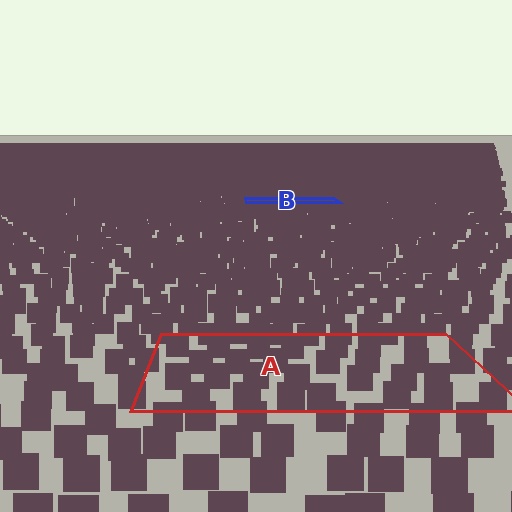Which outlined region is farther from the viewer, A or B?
Region B is farther from the viewer — the texture elements inside it appear smaller and more densely packed.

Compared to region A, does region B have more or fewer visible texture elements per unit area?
Region B has more texture elements per unit area — they are packed more densely because it is farther away.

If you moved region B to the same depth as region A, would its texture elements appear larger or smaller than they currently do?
They would appear larger. At a closer depth, the same texture elements are projected at a bigger on-screen size.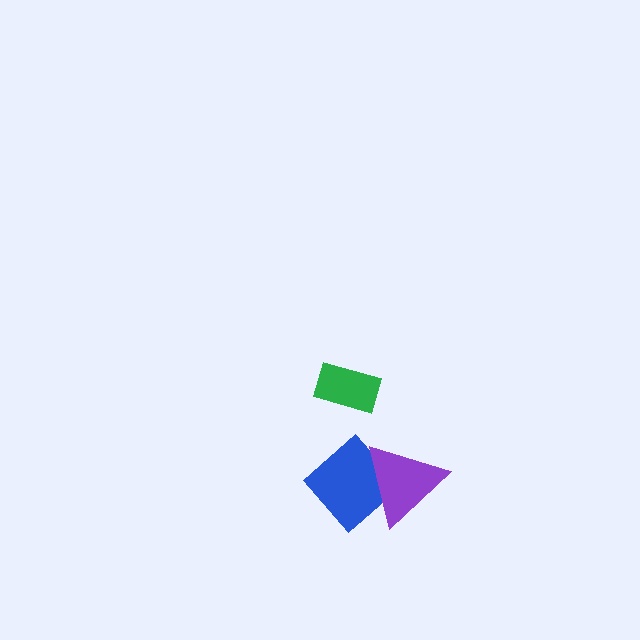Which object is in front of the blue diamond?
The purple triangle is in front of the blue diamond.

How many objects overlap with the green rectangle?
0 objects overlap with the green rectangle.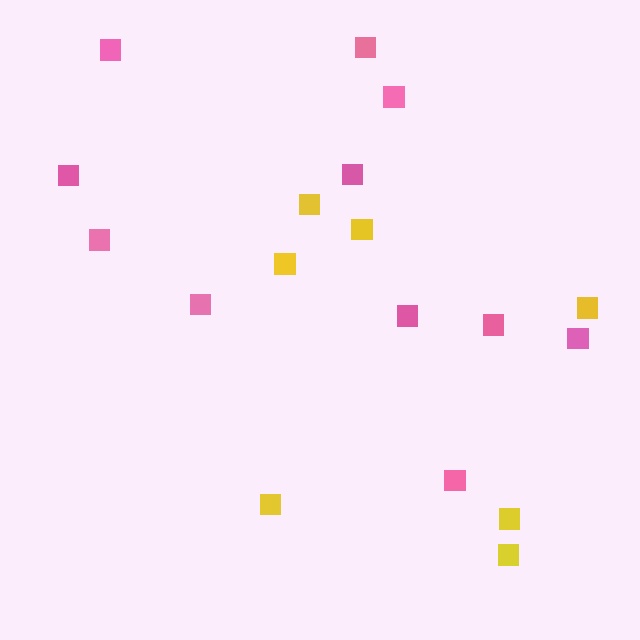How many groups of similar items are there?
There are 2 groups: one group of yellow squares (7) and one group of pink squares (11).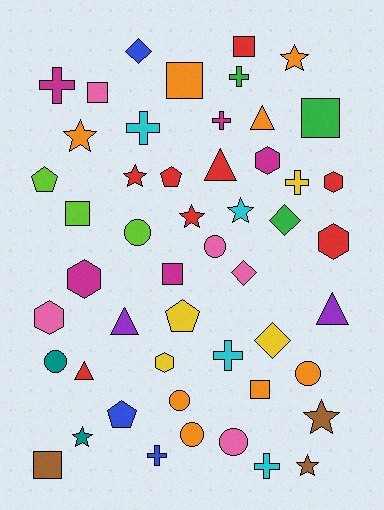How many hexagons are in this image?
There are 6 hexagons.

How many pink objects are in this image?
There are 5 pink objects.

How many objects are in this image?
There are 50 objects.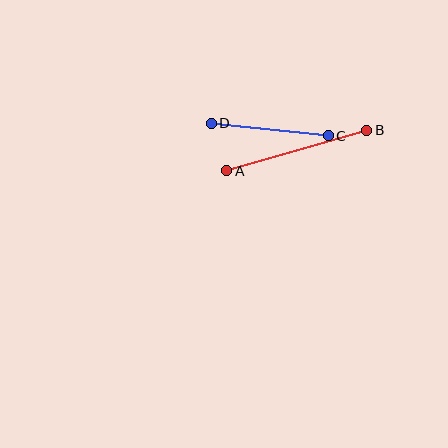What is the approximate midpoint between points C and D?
The midpoint is at approximately (270, 130) pixels.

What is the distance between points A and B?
The distance is approximately 146 pixels.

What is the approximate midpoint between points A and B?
The midpoint is at approximately (297, 151) pixels.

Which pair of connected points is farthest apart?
Points A and B are farthest apart.